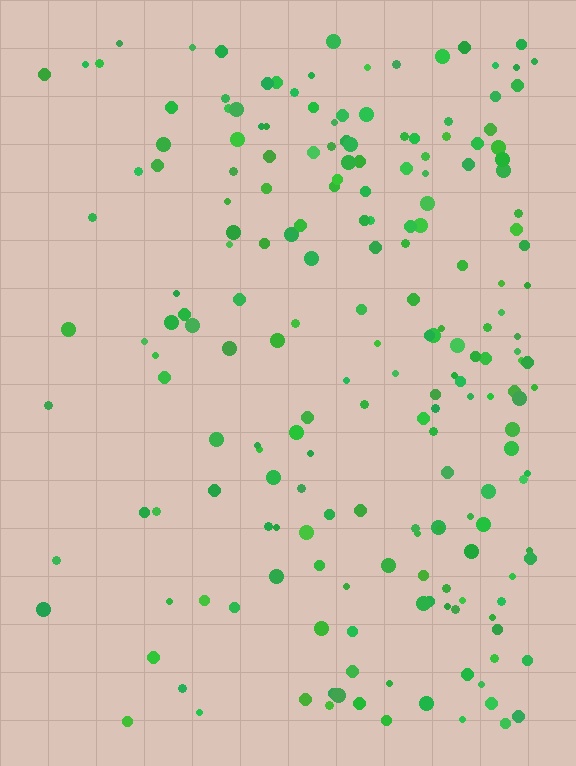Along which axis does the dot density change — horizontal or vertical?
Horizontal.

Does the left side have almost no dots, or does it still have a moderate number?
Still a moderate number, just noticeably fewer than the right.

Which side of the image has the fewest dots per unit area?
The left.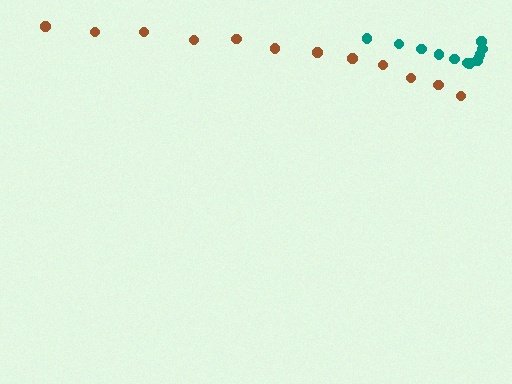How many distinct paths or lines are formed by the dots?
There are 2 distinct paths.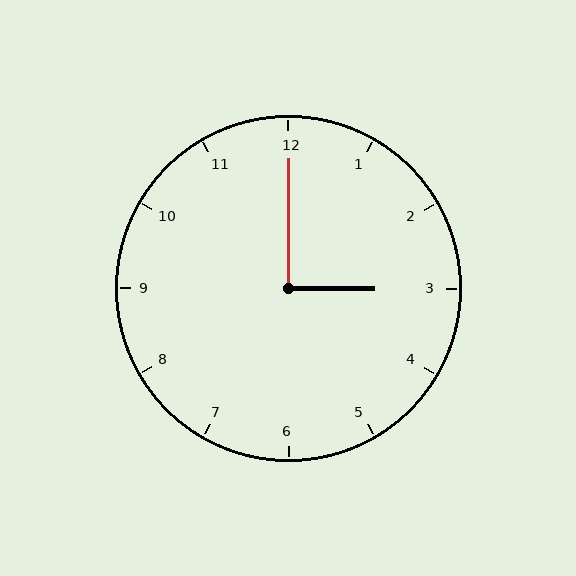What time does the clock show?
3:00.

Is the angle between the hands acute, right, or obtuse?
It is right.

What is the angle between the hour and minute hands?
Approximately 90 degrees.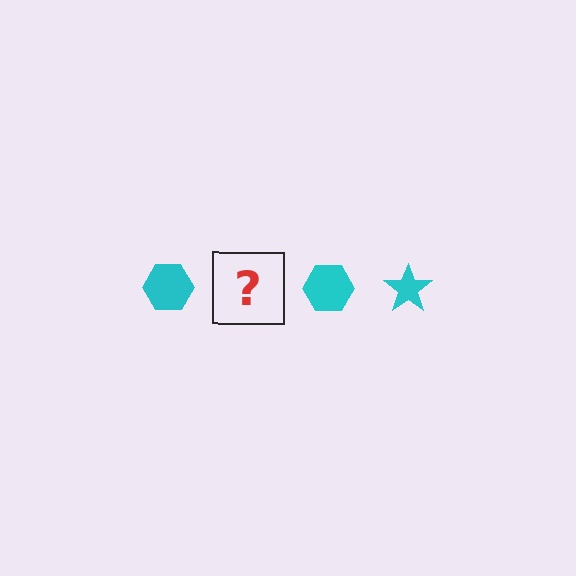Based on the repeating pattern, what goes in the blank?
The blank should be a cyan star.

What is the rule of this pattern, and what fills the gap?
The rule is that the pattern cycles through hexagon, star shapes in cyan. The gap should be filled with a cyan star.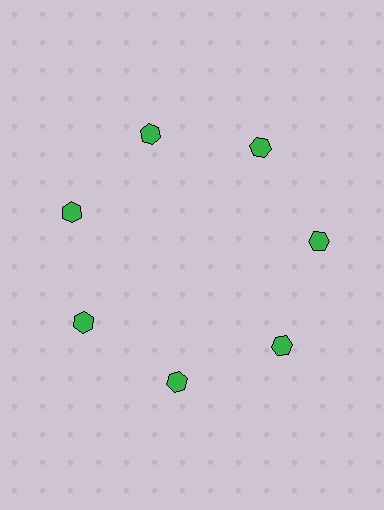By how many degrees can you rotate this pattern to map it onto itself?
The pattern maps onto itself every 51 degrees of rotation.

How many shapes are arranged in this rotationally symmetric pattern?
There are 7 shapes, arranged in 7 groups of 1.